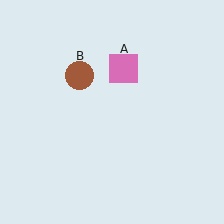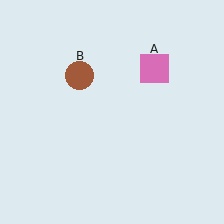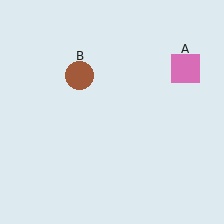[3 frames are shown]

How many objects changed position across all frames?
1 object changed position: pink square (object A).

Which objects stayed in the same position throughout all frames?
Brown circle (object B) remained stationary.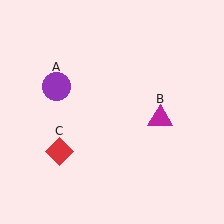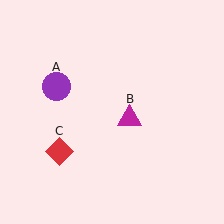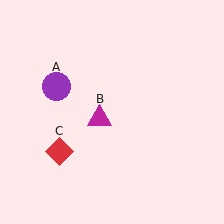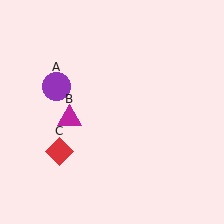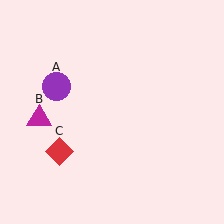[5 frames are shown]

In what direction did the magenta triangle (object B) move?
The magenta triangle (object B) moved left.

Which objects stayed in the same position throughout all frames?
Purple circle (object A) and red diamond (object C) remained stationary.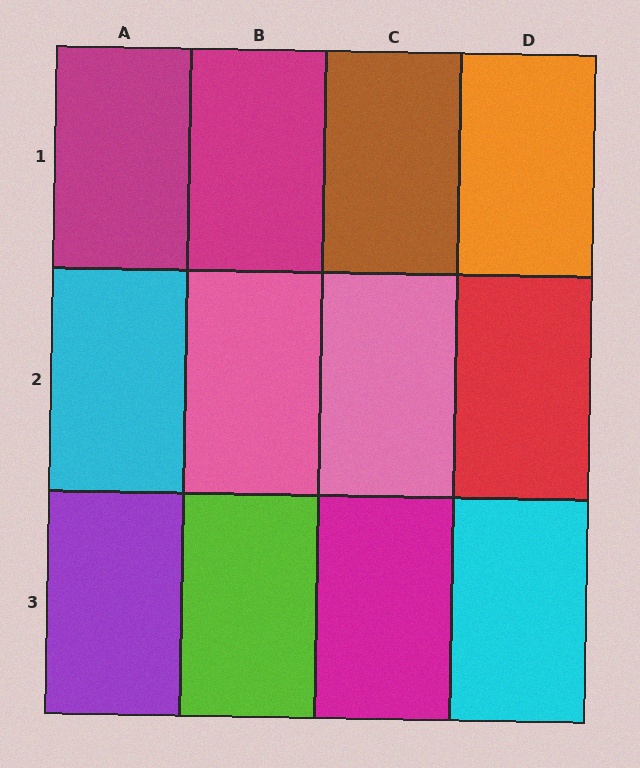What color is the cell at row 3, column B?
Lime.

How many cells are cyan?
2 cells are cyan.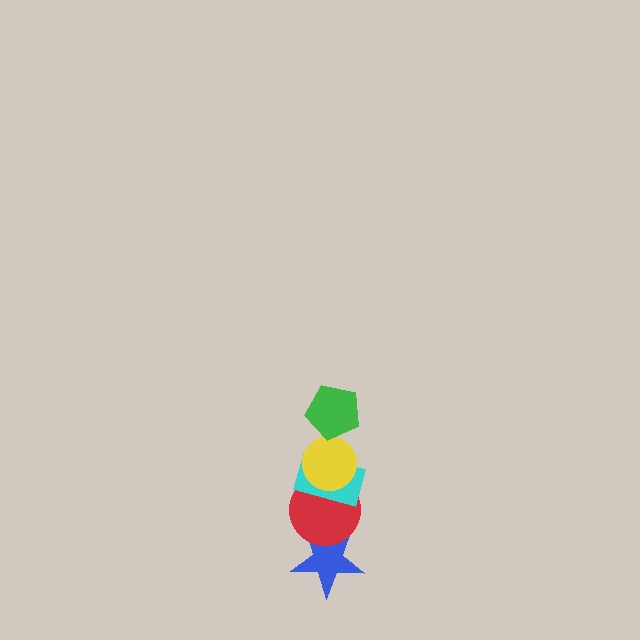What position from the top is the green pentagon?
The green pentagon is 1st from the top.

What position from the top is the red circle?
The red circle is 4th from the top.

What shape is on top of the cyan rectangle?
The yellow circle is on top of the cyan rectangle.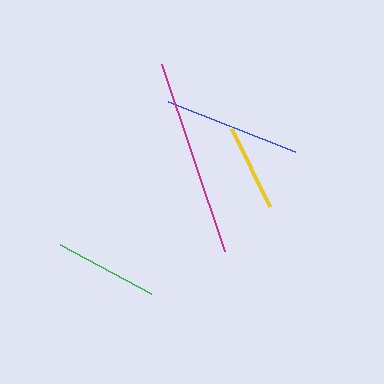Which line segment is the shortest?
The yellow line is the shortest at approximately 87 pixels.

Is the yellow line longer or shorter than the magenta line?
The magenta line is longer than the yellow line.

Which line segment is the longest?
The magenta line is the longest at approximately 198 pixels.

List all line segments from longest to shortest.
From longest to shortest: magenta, blue, green, yellow.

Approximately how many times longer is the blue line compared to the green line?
The blue line is approximately 1.3 times the length of the green line.